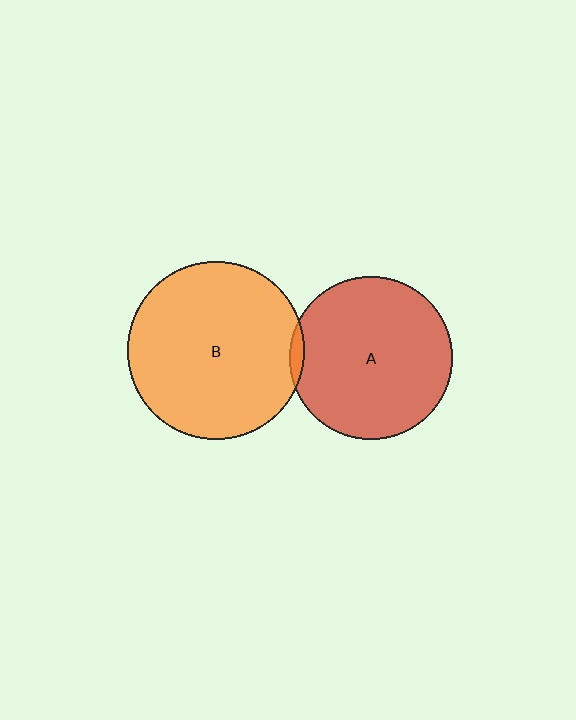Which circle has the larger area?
Circle B (orange).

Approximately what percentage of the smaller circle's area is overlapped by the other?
Approximately 5%.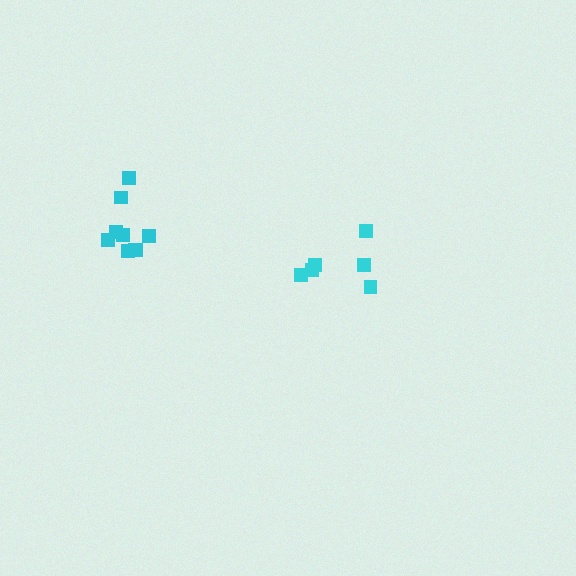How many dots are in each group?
Group 1: 6 dots, Group 2: 9 dots (15 total).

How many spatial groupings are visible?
There are 2 spatial groupings.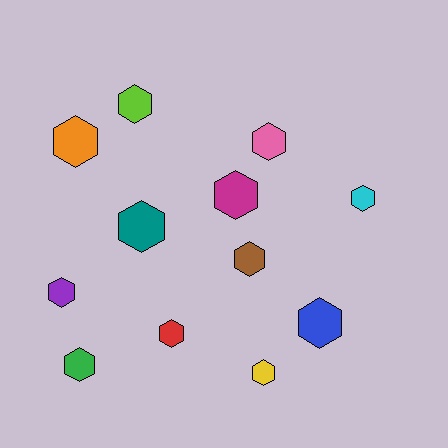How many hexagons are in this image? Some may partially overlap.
There are 12 hexagons.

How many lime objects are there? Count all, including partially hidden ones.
There is 1 lime object.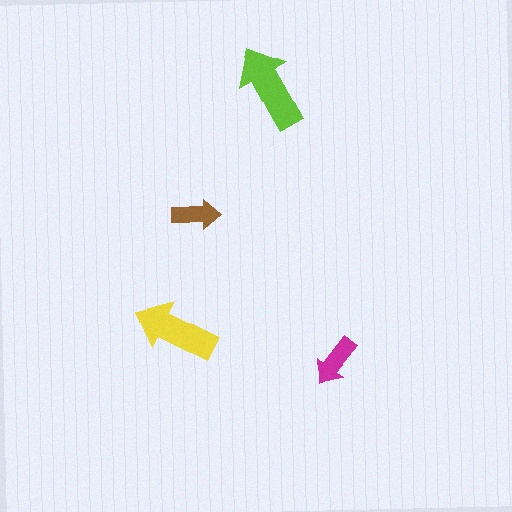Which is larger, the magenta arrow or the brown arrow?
The magenta one.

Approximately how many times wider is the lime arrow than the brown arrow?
About 2 times wider.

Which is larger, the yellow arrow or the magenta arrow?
The yellow one.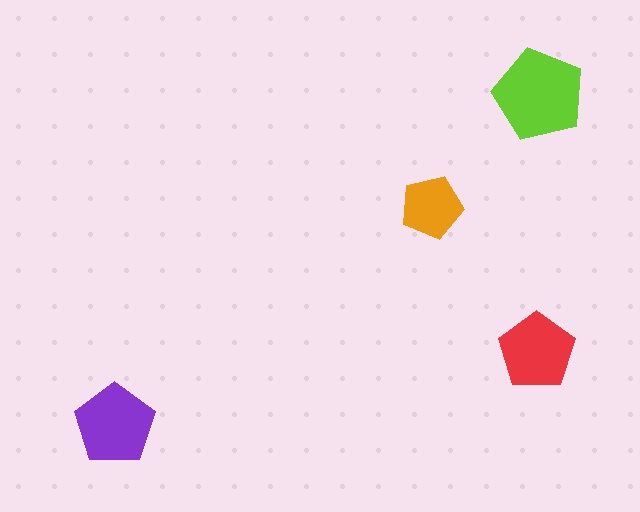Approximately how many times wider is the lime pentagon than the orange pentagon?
About 1.5 times wider.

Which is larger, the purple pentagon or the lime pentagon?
The lime one.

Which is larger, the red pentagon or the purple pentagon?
The purple one.